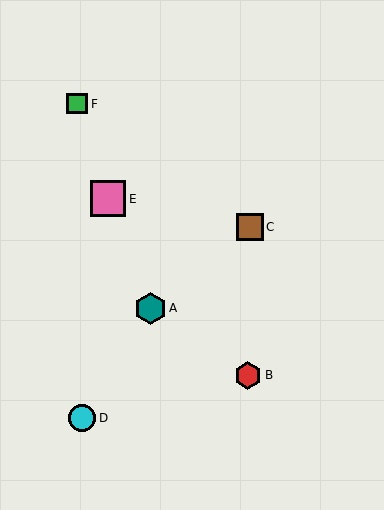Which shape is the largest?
The pink square (labeled E) is the largest.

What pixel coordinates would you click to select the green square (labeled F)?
Click at (77, 104) to select the green square F.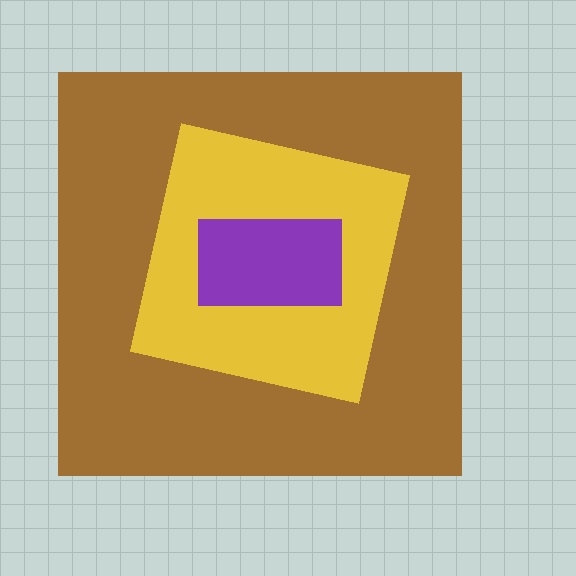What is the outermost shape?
The brown square.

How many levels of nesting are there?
3.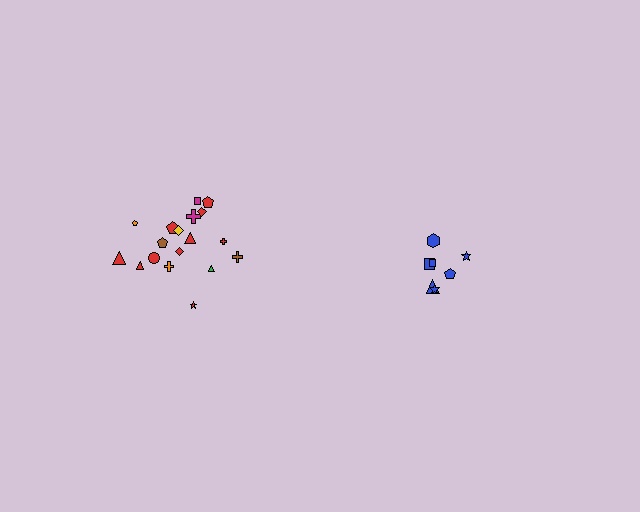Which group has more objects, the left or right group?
The left group.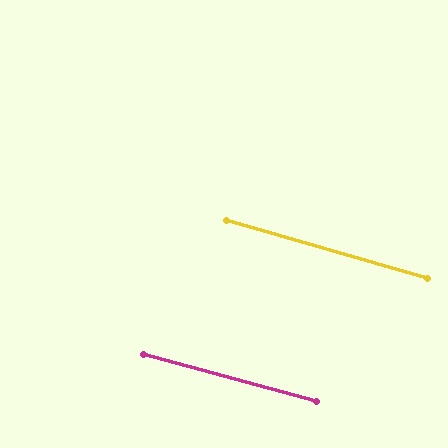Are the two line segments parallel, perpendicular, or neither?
Parallel — their directions differ by only 1.0°.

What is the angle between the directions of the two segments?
Approximately 1 degree.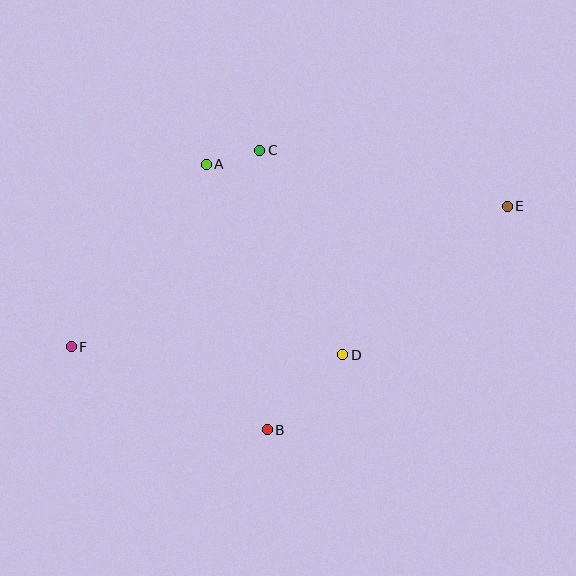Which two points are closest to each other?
Points A and C are closest to each other.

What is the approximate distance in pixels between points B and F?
The distance between B and F is approximately 213 pixels.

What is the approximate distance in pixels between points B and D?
The distance between B and D is approximately 107 pixels.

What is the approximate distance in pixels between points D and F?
The distance between D and F is approximately 272 pixels.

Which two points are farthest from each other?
Points E and F are farthest from each other.